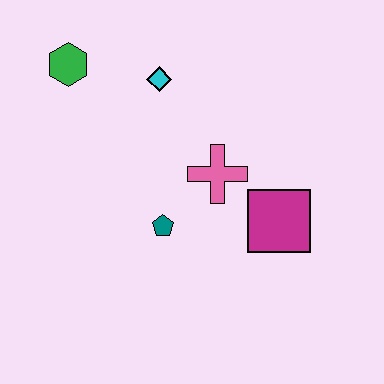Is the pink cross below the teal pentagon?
No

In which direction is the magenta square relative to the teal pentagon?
The magenta square is to the right of the teal pentagon.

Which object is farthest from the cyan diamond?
The magenta square is farthest from the cyan diamond.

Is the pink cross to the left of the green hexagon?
No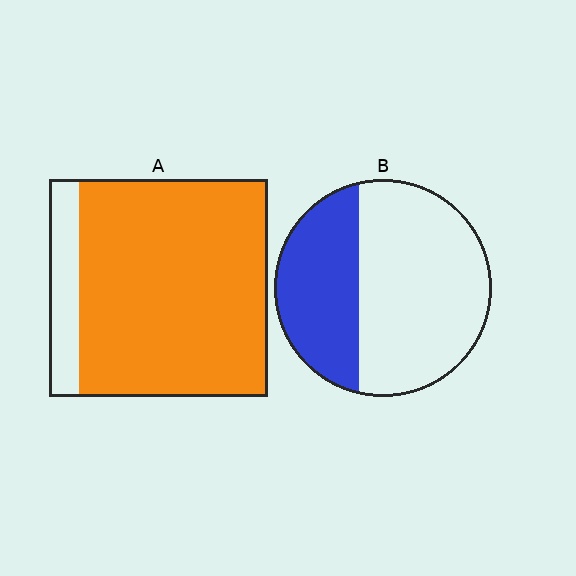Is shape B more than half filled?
No.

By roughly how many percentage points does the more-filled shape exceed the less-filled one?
By roughly 50 percentage points (A over B).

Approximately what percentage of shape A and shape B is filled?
A is approximately 85% and B is approximately 35%.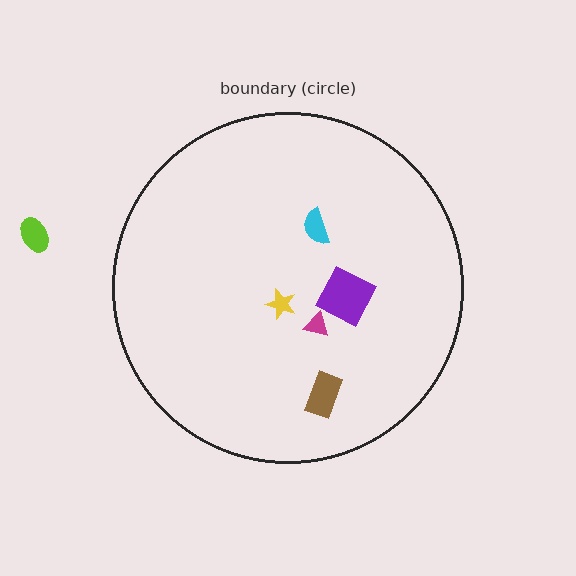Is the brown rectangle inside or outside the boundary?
Inside.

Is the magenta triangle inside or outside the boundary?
Inside.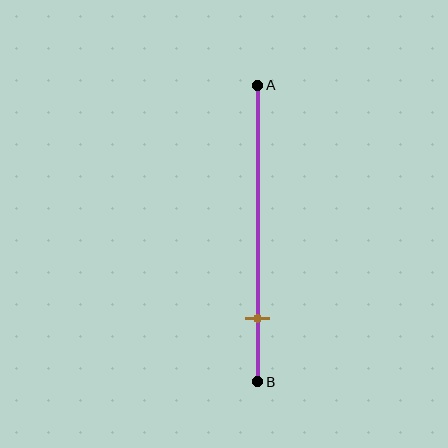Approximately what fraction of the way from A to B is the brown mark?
The brown mark is approximately 80% of the way from A to B.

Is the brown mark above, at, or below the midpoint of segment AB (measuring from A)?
The brown mark is below the midpoint of segment AB.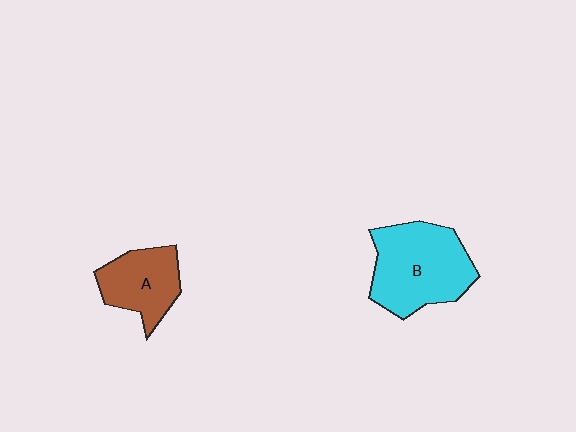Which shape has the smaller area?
Shape A (brown).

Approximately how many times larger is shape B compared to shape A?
Approximately 1.6 times.